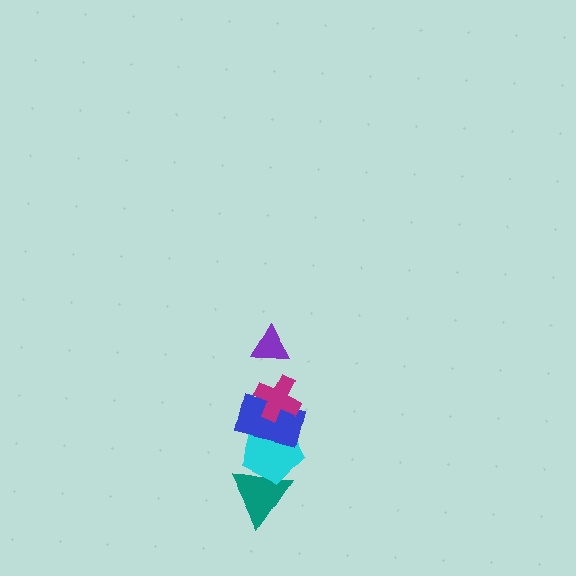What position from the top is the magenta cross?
The magenta cross is 2nd from the top.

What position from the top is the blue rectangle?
The blue rectangle is 3rd from the top.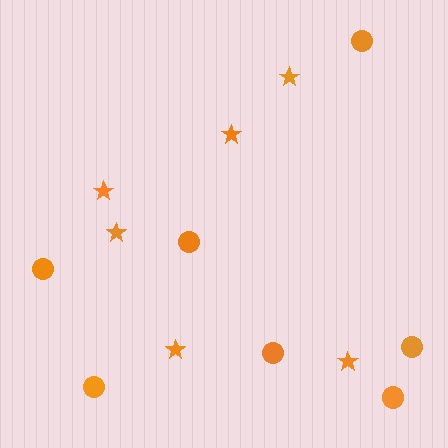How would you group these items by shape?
There are 2 groups: one group of stars (6) and one group of circles (7).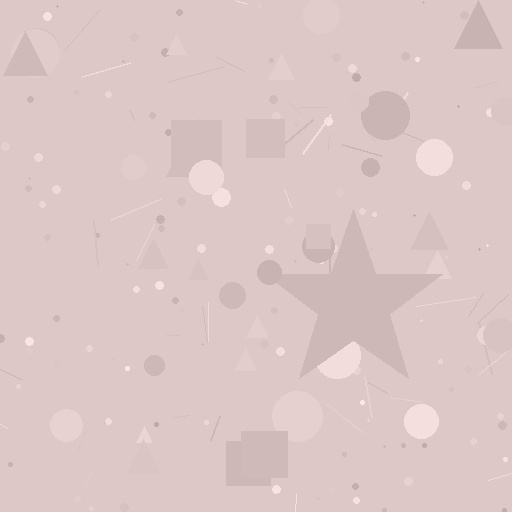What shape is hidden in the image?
A star is hidden in the image.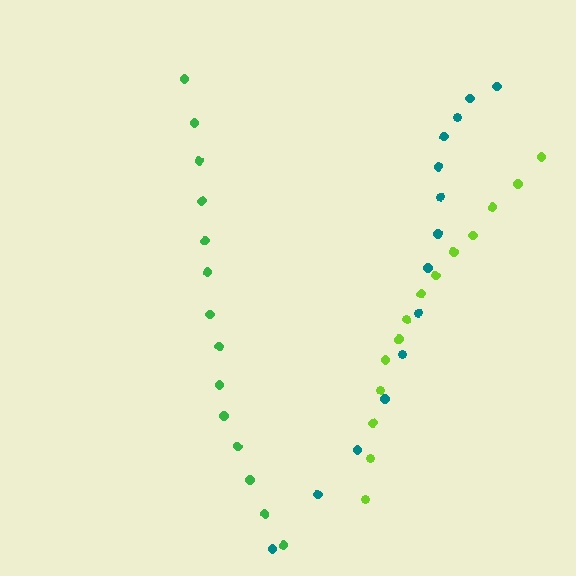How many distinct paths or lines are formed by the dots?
There are 3 distinct paths.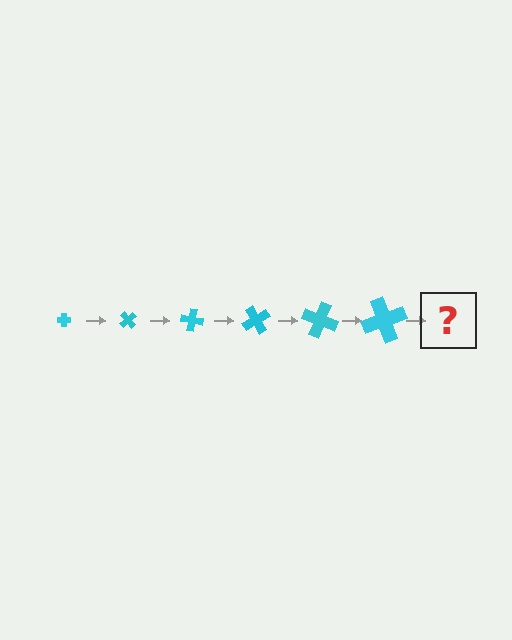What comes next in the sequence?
The next element should be a cross, larger than the previous one and rotated 300 degrees from the start.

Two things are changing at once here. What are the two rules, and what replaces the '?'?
The two rules are that the cross grows larger each step and it rotates 50 degrees each step. The '?' should be a cross, larger than the previous one and rotated 300 degrees from the start.